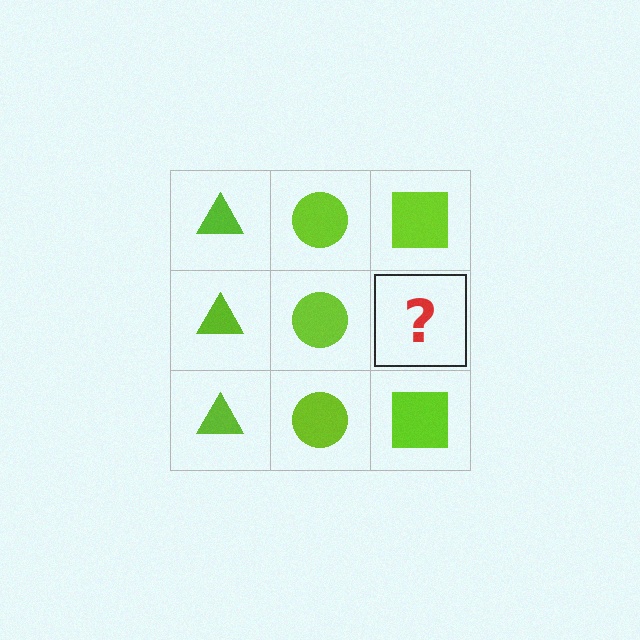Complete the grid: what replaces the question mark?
The question mark should be replaced with a lime square.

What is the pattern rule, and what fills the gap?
The rule is that each column has a consistent shape. The gap should be filled with a lime square.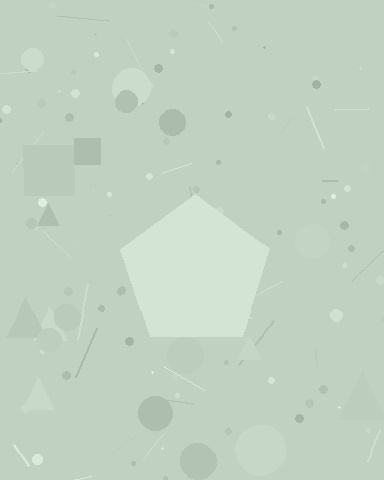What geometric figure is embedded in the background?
A pentagon is embedded in the background.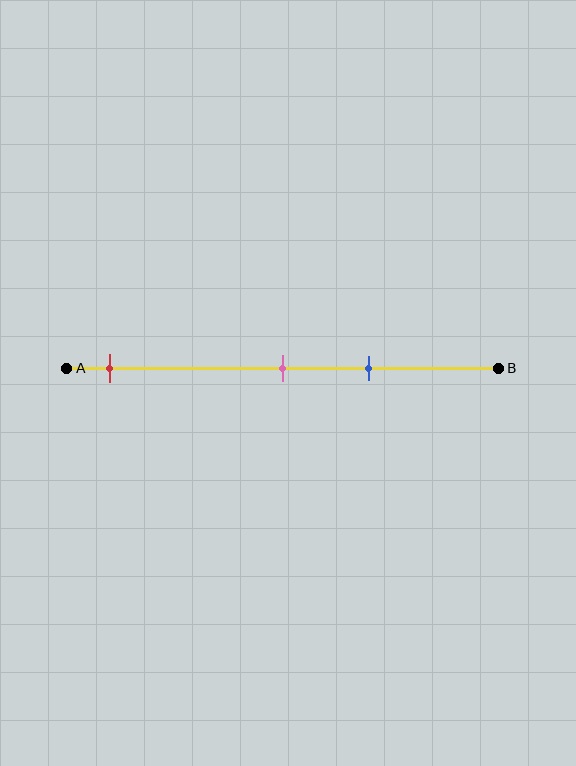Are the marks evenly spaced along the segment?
No, the marks are not evenly spaced.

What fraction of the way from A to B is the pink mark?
The pink mark is approximately 50% (0.5) of the way from A to B.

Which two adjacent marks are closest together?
The pink and blue marks are the closest adjacent pair.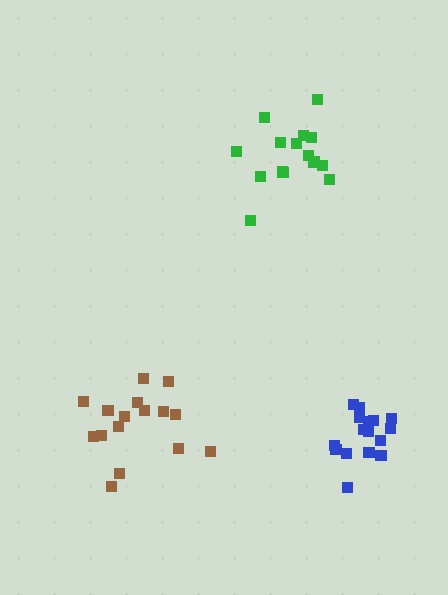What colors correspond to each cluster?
The clusters are colored: green, blue, brown.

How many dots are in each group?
Group 1: 15 dots, Group 2: 16 dots, Group 3: 16 dots (47 total).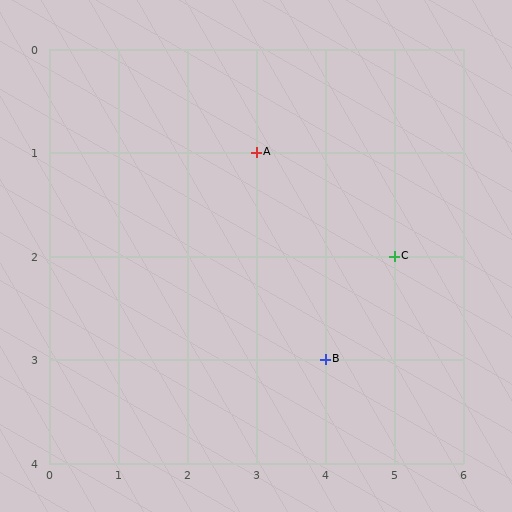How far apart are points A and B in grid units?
Points A and B are 1 column and 2 rows apart (about 2.2 grid units diagonally).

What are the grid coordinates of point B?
Point B is at grid coordinates (4, 3).